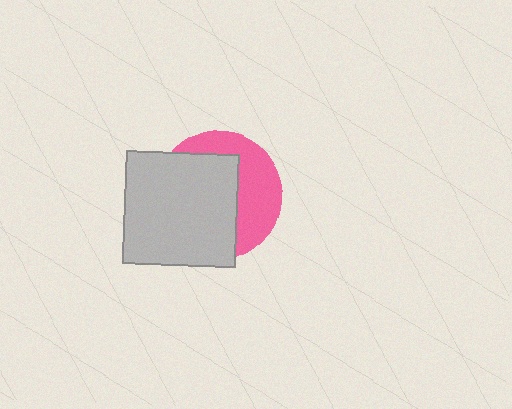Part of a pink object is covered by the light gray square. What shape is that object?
It is a circle.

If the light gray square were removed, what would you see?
You would see the complete pink circle.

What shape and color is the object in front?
The object in front is a light gray square.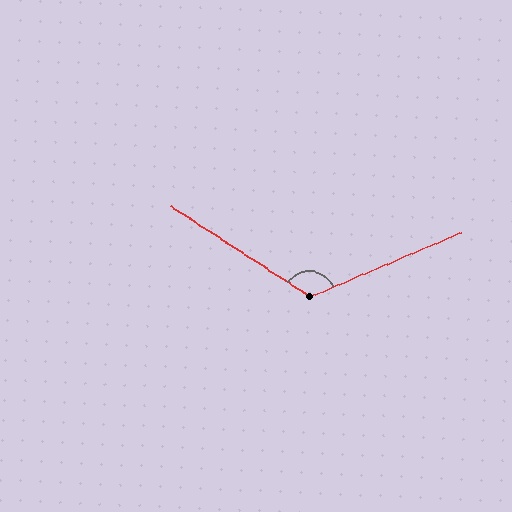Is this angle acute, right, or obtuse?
It is obtuse.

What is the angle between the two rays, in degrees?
Approximately 124 degrees.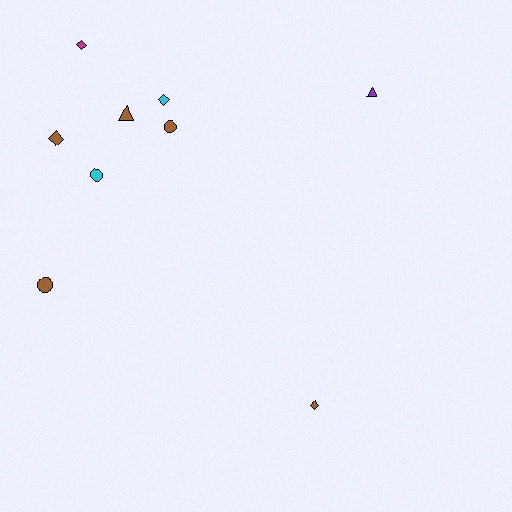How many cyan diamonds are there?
There is 1 cyan diamond.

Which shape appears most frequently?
Diamond, with 4 objects.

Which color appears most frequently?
Brown, with 5 objects.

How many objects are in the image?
There are 9 objects.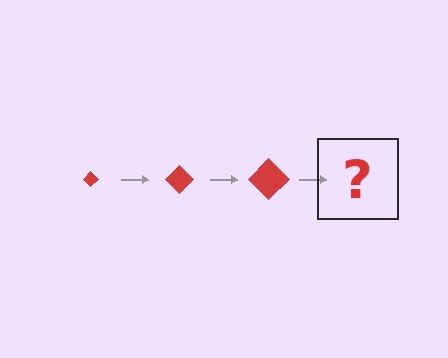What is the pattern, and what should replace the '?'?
The pattern is that the diamond gets progressively larger each step. The '?' should be a red diamond, larger than the previous one.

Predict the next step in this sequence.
The next step is a red diamond, larger than the previous one.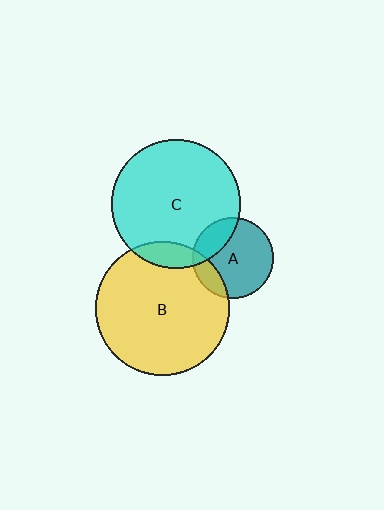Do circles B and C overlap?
Yes.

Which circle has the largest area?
Circle B (yellow).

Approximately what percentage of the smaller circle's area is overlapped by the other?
Approximately 10%.